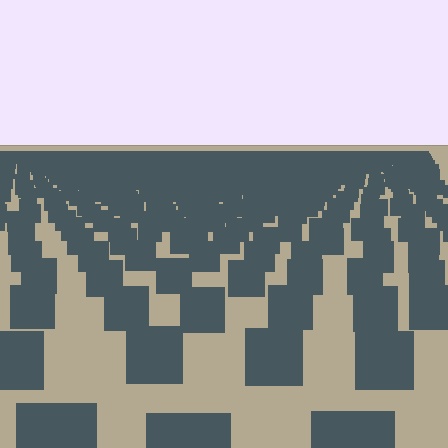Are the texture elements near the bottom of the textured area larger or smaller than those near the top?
Larger. Near the bottom, elements are closer to the viewer and appear at a bigger on-screen size.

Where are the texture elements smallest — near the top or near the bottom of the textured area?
Near the top.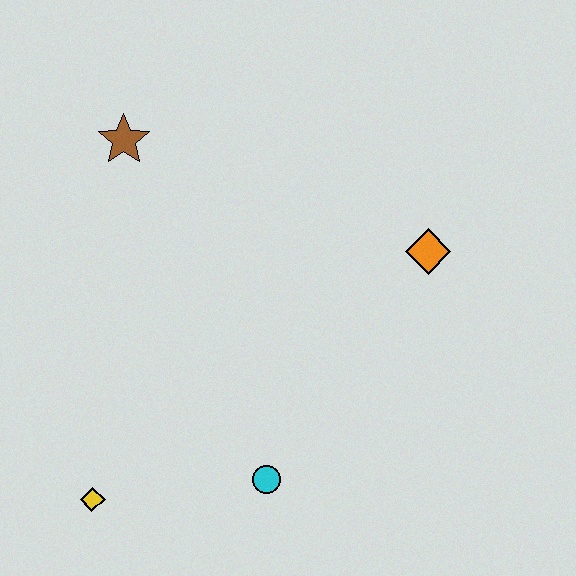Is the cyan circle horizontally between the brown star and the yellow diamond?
No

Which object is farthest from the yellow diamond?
The orange diamond is farthest from the yellow diamond.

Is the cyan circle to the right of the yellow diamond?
Yes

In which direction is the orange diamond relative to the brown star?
The orange diamond is to the right of the brown star.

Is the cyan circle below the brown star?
Yes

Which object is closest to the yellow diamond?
The cyan circle is closest to the yellow diamond.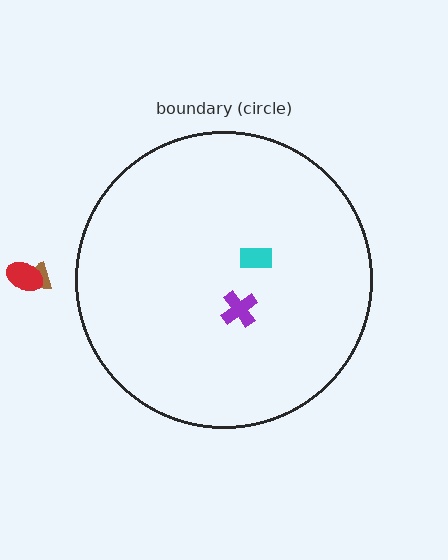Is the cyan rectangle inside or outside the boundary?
Inside.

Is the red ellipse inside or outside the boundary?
Outside.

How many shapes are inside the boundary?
2 inside, 2 outside.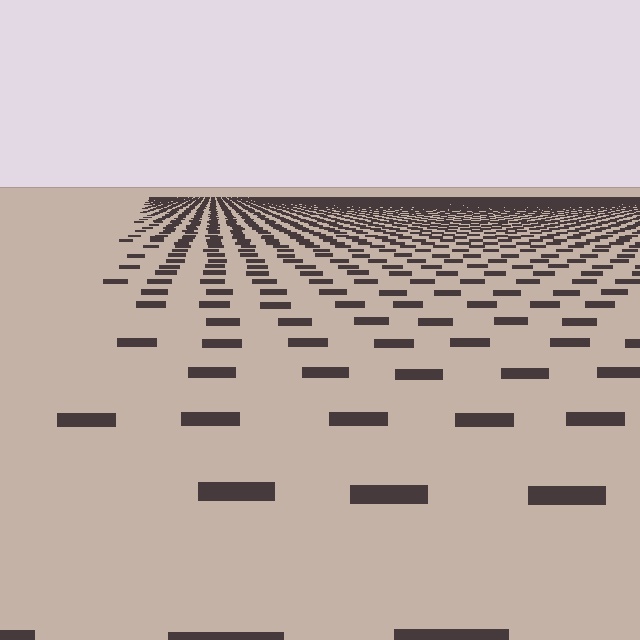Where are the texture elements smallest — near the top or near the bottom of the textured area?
Near the top.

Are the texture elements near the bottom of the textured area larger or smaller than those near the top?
Larger. Near the bottom, elements are closer to the viewer and appear at a bigger on-screen size.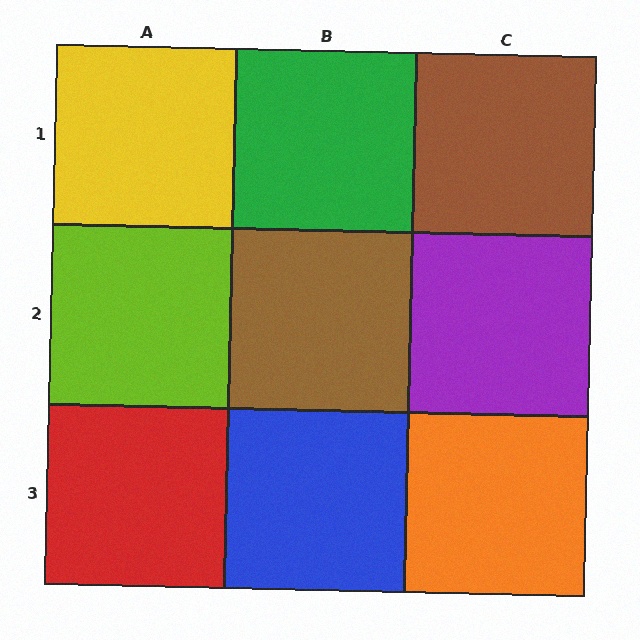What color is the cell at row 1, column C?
Brown.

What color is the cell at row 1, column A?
Yellow.